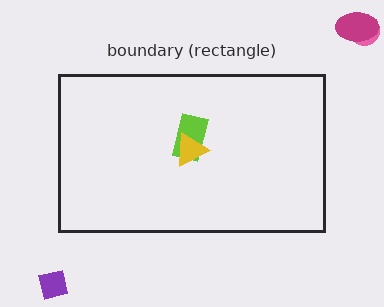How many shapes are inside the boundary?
2 inside, 3 outside.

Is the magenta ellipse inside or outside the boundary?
Outside.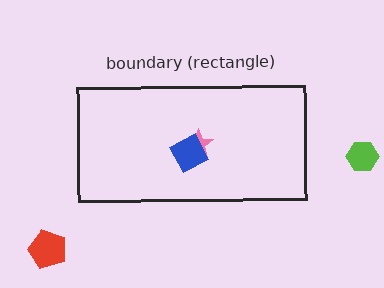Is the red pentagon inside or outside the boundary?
Outside.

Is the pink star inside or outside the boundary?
Inside.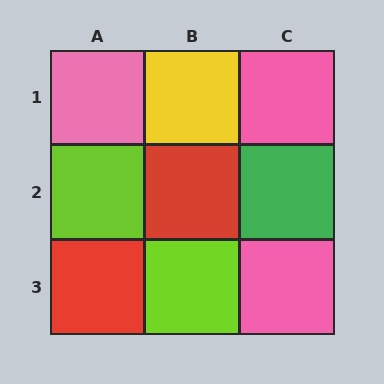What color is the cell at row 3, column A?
Red.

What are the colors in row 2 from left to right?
Lime, red, green.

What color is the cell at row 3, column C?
Pink.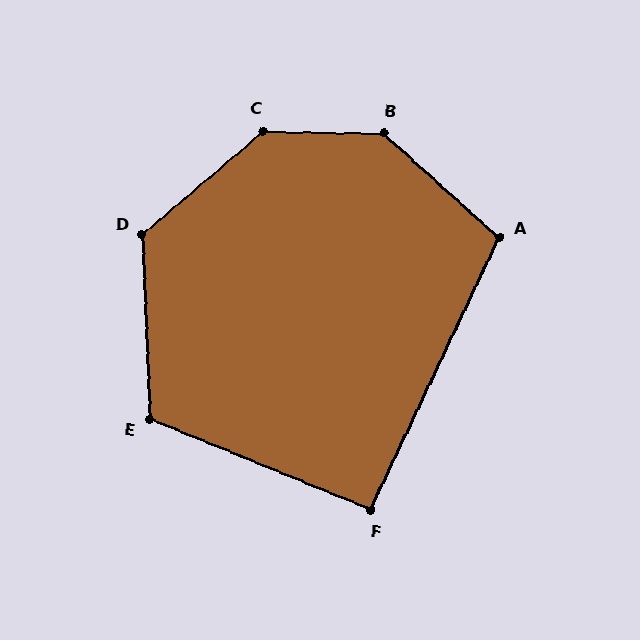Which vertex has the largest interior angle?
B, at approximately 139 degrees.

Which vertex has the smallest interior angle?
F, at approximately 93 degrees.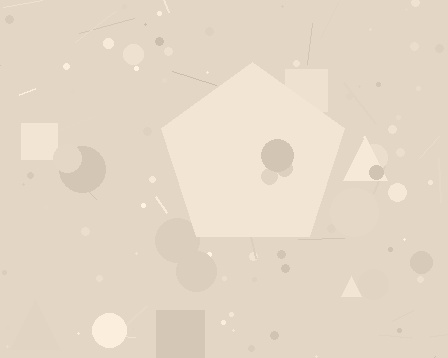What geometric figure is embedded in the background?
A pentagon is embedded in the background.